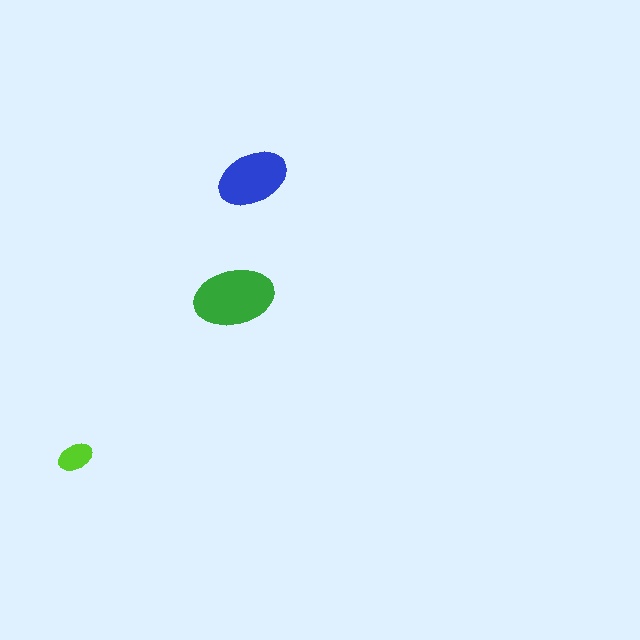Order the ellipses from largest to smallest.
the green one, the blue one, the lime one.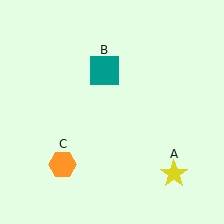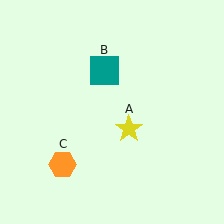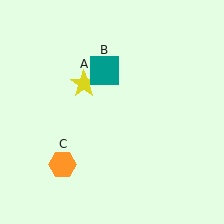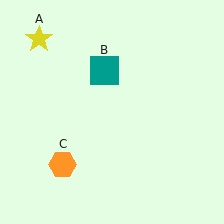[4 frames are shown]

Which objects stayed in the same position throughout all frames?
Teal square (object B) and orange hexagon (object C) remained stationary.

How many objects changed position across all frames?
1 object changed position: yellow star (object A).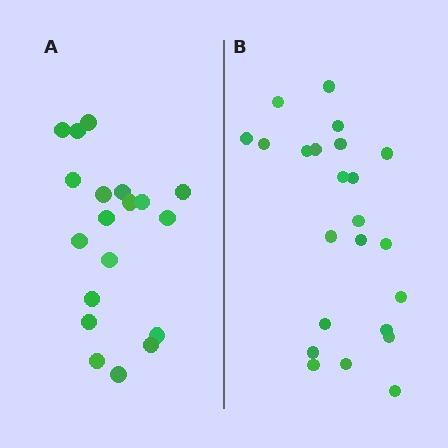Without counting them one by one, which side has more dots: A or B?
Region B (the right region) has more dots.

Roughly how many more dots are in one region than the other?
Region B has about 4 more dots than region A.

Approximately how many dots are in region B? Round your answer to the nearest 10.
About 20 dots. (The exact count is 23, which rounds to 20.)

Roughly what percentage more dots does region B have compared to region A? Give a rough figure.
About 20% more.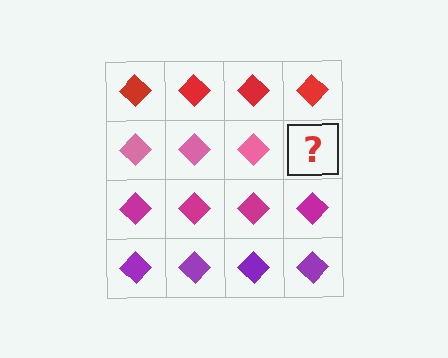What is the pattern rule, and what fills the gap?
The rule is that each row has a consistent color. The gap should be filled with a pink diamond.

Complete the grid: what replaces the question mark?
The question mark should be replaced with a pink diamond.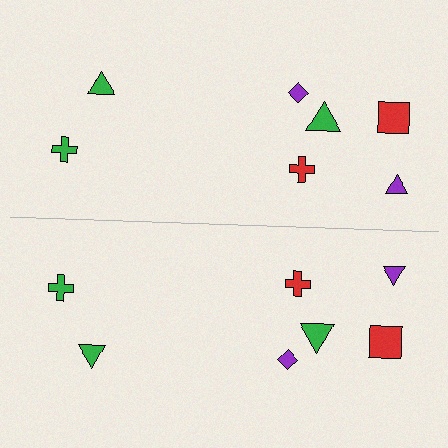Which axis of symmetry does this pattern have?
The pattern has a horizontal axis of symmetry running through the center of the image.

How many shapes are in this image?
There are 14 shapes in this image.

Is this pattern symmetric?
Yes, this pattern has bilateral (reflection) symmetry.